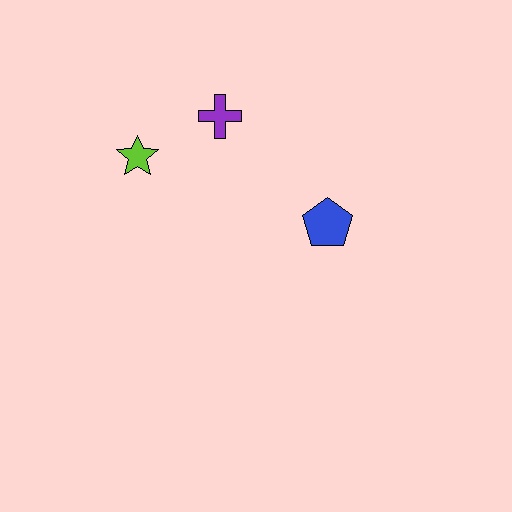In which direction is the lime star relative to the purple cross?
The lime star is to the left of the purple cross.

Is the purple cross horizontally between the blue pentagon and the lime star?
Yes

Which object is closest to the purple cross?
The lime star is closest to the purple cross.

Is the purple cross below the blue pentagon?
No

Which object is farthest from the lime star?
The blue pentagon is farthest from the lime star.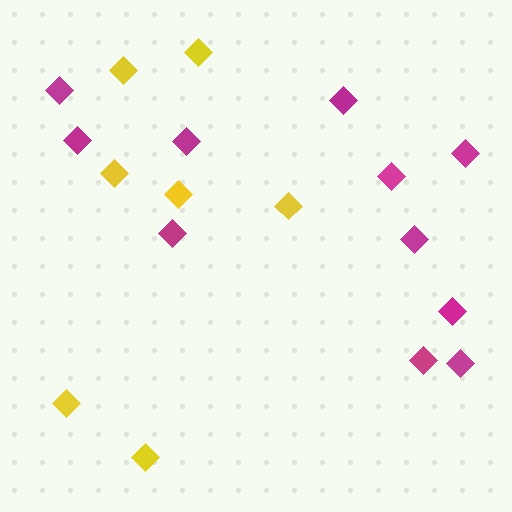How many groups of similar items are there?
There are 2 groups: one group of magenta diamonds (11) and one group of yellow diamonds (7).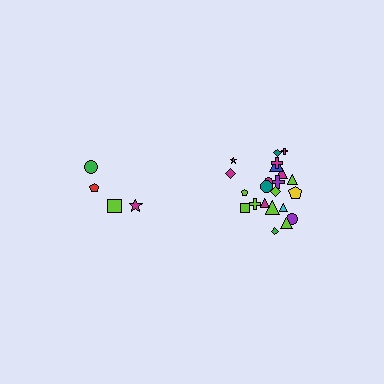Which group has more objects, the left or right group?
The right group.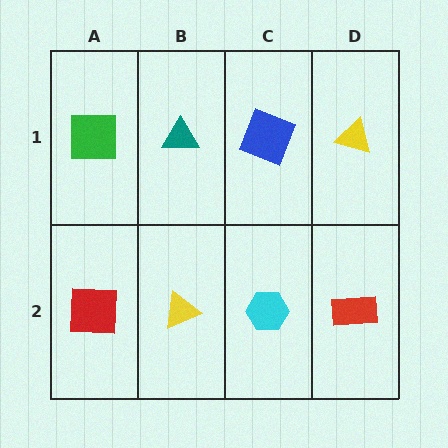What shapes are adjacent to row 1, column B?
A yellow triangle (row 2, column B), a green square (row 1, column A), a blue square (row 1, column C).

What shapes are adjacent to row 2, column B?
A teal triangle (row 1, column B), a red square (row 2, column A), a cyan hexagon (row 2, column C).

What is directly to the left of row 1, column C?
A teal triangle.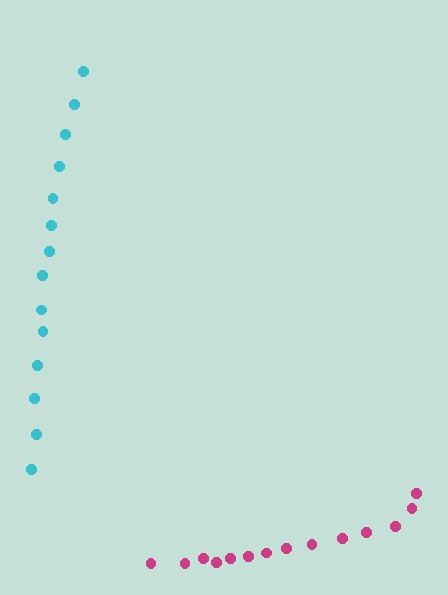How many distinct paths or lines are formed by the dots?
There are 2 distinct paths.